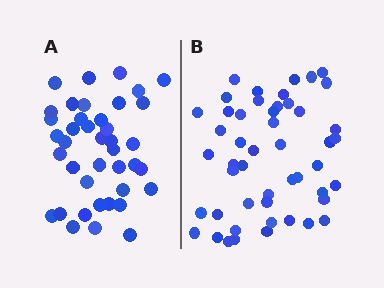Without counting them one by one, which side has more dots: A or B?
Region B (the right region) has more dots.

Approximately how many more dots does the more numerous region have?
Region B has roughly 8 or so more dots than region A.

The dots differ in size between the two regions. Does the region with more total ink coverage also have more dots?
No. Region A has more total ink coverage because its dots are larger, but region B actually contains more individual dots. Total area can be misleading — the number of items is what matters here.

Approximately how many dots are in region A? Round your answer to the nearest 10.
About 40 dots.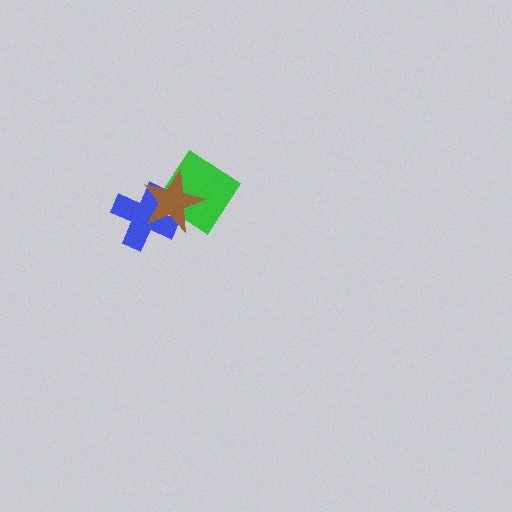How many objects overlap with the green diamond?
1 object overlaps with the green diamond.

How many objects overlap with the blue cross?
1 object overlaps with the blue cross.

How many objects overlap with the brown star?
2 objects overlap with the brown star.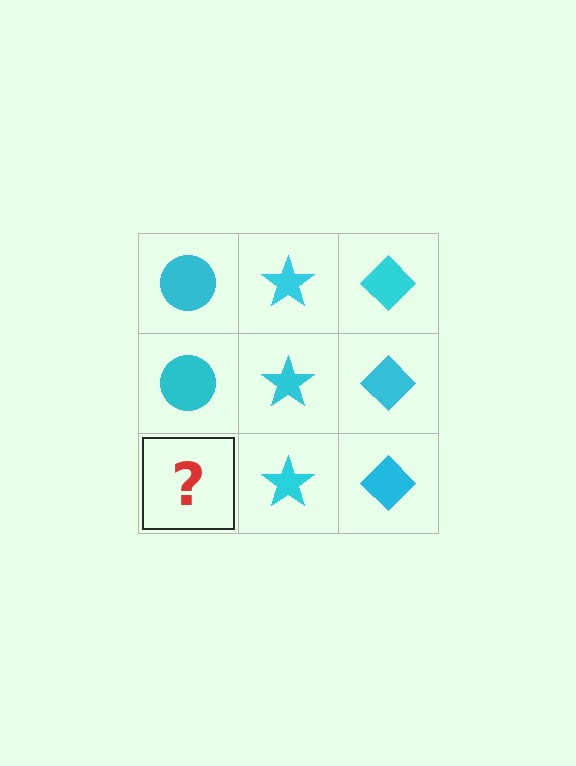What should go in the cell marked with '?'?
The missing cell should contain a cyan circle.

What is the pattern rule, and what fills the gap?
The rule is that each column has a consistent shape. The gap should be filled with a cyan circle.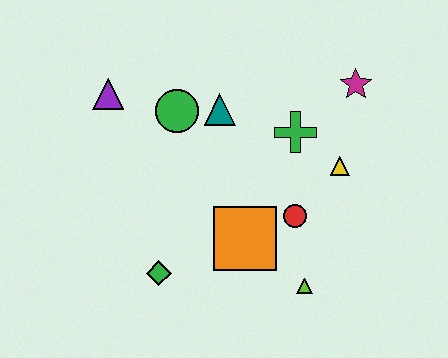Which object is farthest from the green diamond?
The magenta star is farthest from the green diamond.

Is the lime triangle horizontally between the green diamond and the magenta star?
Yes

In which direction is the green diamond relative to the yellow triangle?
The green diamond is to the left of the yellow triangle.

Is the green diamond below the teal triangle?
Yes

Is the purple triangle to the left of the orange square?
Yes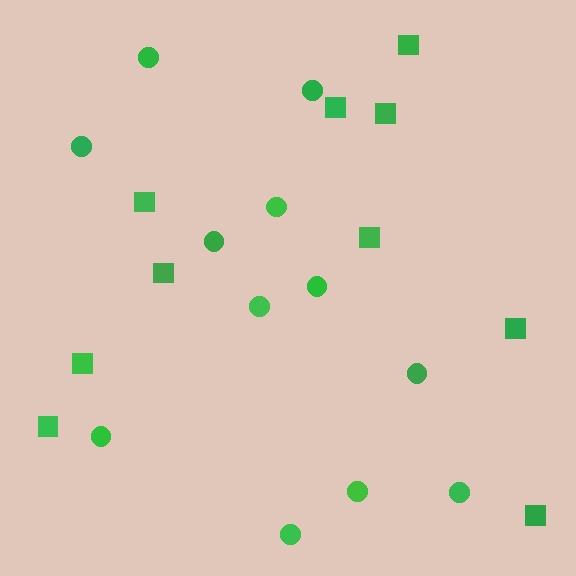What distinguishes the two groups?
There are 2 groups: one group of squares (10) and one group of circles (12).